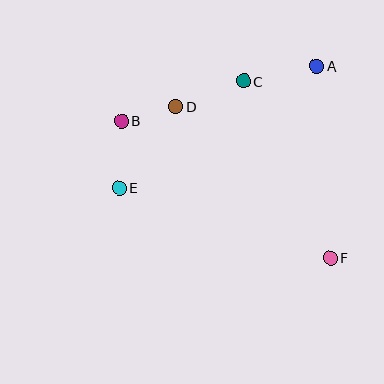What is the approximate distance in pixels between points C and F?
The distance between C and F is approximately 197 pixels.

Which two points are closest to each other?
Points B and D are closest to each other.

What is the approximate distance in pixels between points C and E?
The distance between C and E is approximately 164 pixels.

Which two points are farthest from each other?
Points B and F are farthest from each other.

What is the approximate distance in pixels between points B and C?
The distance between B and C is approximately 128 pixels.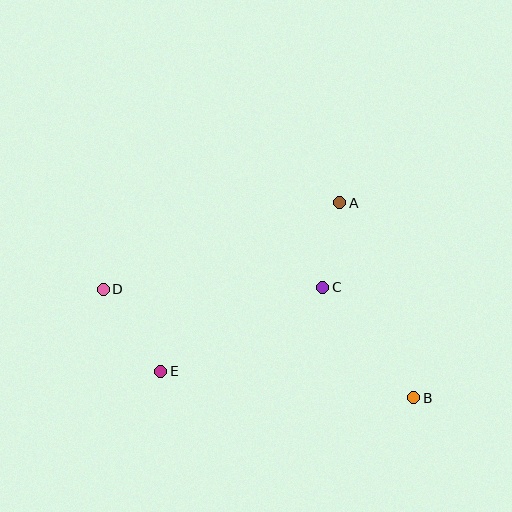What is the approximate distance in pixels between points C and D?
The distance between C and D is approximately 219 pixels.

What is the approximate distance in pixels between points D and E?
The distance between D and E is approximately 100 pixels.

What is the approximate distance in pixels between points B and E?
The distance between B and E is approximately 254 pixels.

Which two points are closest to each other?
Points A and C are closest to each other.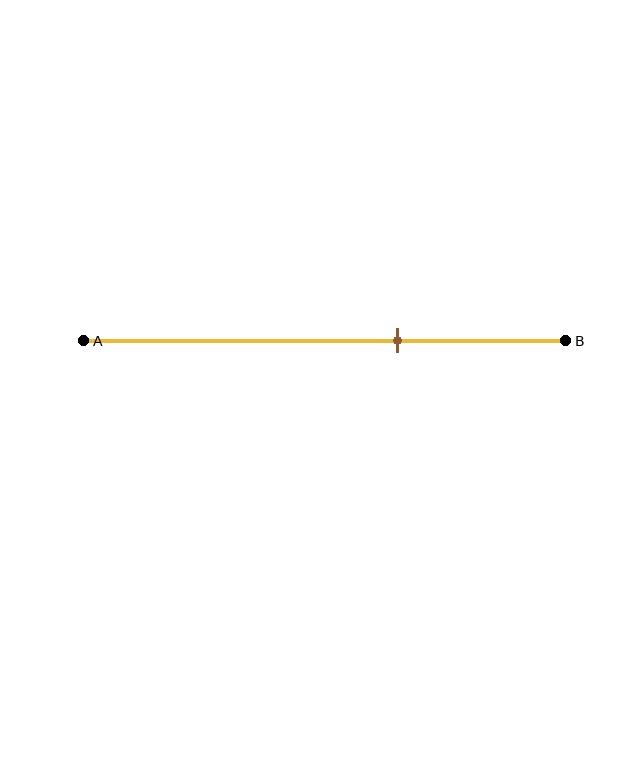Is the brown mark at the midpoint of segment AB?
No, the mark is at about 65% from A, not at the 50% midpoint.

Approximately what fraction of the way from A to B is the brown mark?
The brown mark is approximately 65% of the way from A to B.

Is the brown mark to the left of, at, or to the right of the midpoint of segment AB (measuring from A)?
The brown mark is to the right of the midpoint of segment AB.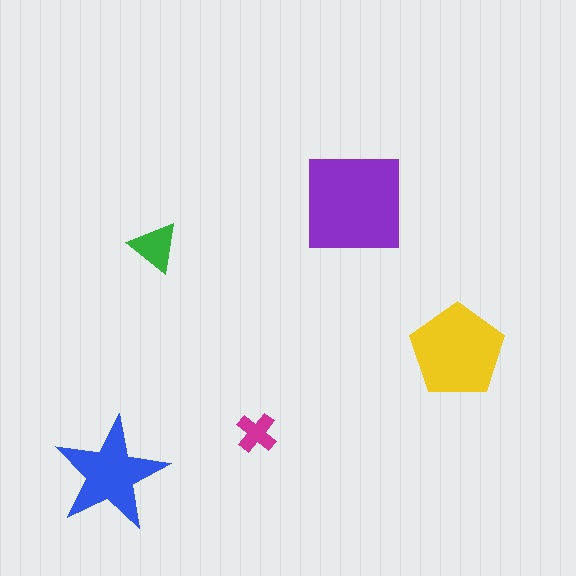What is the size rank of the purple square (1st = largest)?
1st.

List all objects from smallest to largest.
The magenta cross, the green triangle, the blue star, the yellow pentagon, the purple square.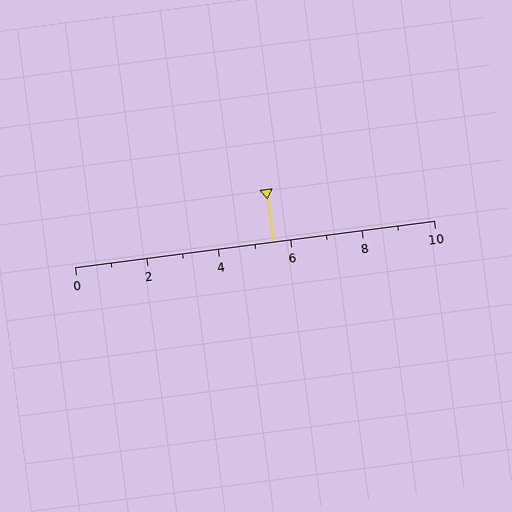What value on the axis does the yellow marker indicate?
The marker indicates approximately 5.5.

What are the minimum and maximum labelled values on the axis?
The axis runs from 0 to 10.